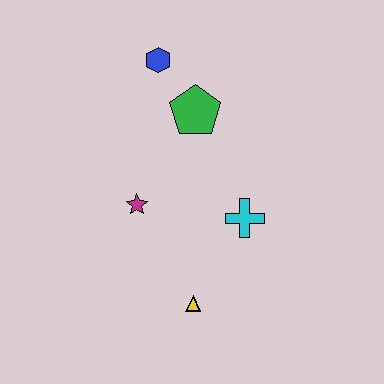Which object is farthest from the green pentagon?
The yellow triangle is farthest from the green pentagon.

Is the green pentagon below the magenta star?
No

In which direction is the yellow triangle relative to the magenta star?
The yellow triangle is below the magenta star.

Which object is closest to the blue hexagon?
The green pentagon is closest to the blue hexagon.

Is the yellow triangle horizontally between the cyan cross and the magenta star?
Yes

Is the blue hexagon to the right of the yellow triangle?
No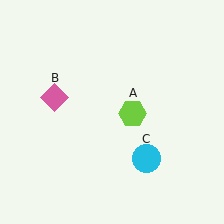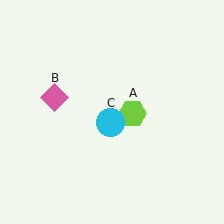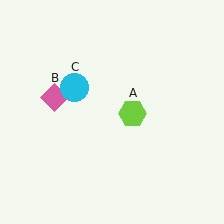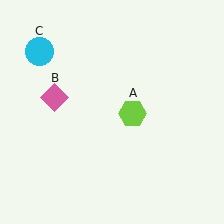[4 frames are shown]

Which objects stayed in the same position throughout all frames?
Lime hexagon (object A) and pink diamond (object B) remained stationary.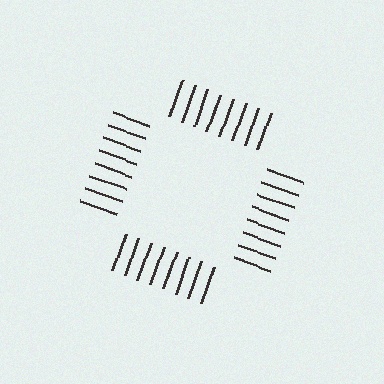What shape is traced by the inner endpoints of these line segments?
An illusory square — the line segments terminate on its edges but no continuous stroke is drawn.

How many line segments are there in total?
32 — 8 along each of the 4 edges.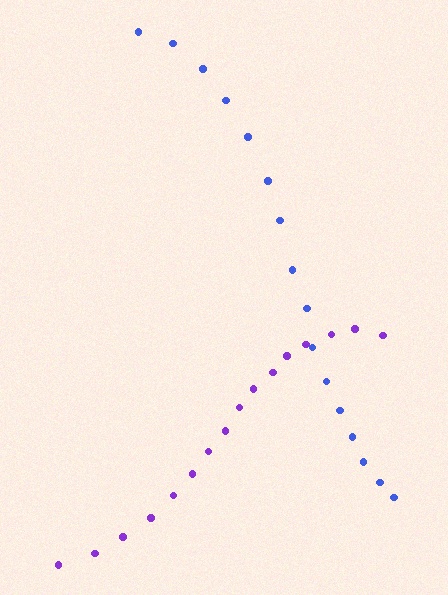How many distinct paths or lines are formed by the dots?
There are 2 distinct paths.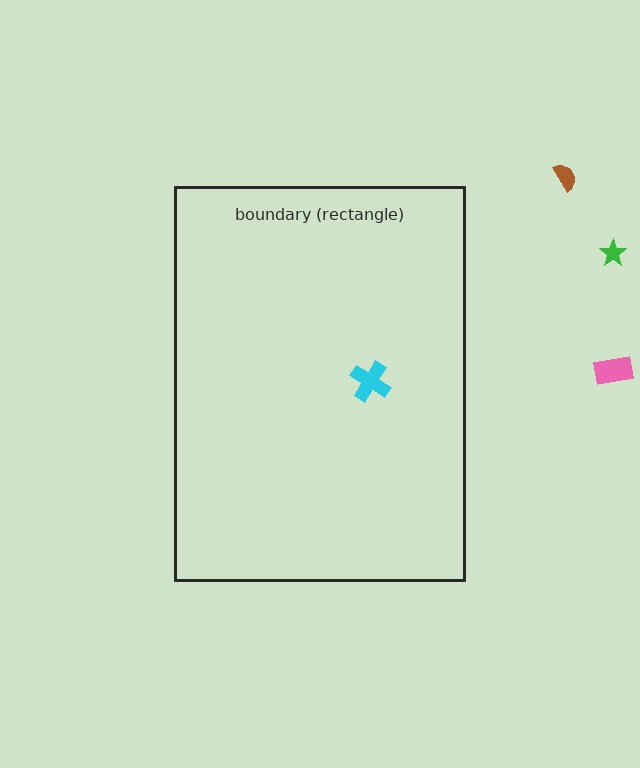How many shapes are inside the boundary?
1 inside, 3 outside.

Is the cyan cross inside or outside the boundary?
Inside.